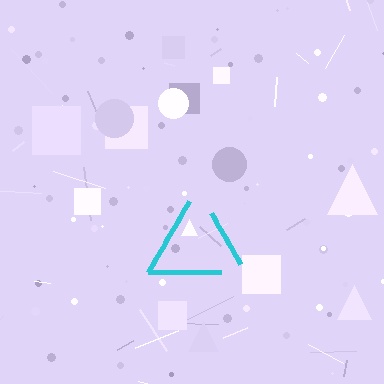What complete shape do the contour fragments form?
The contour fragments form a triangle.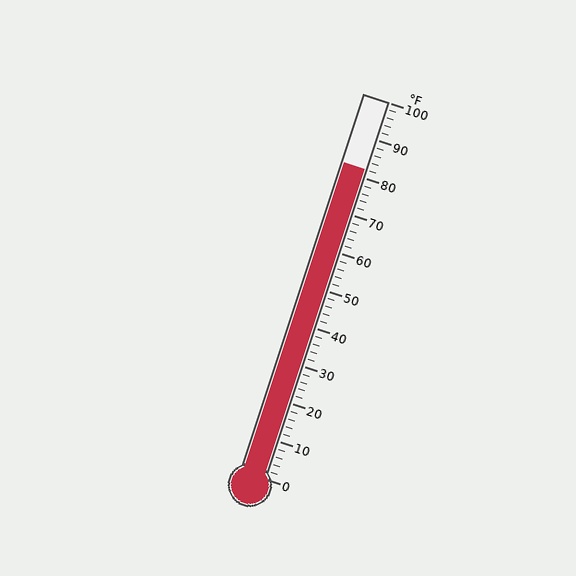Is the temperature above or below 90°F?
The temperature is below 90°F.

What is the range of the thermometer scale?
The thermometer scale ranges from 0°F to 100°F.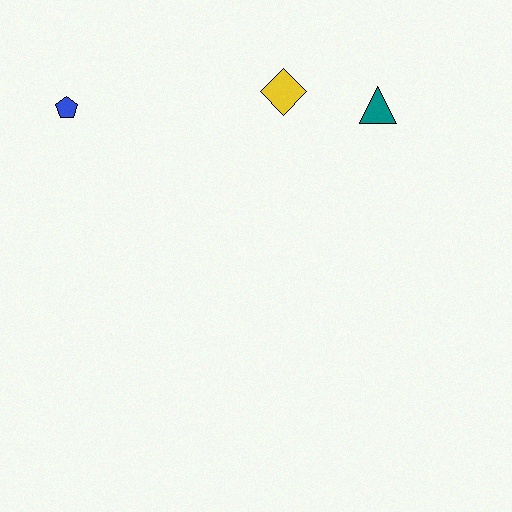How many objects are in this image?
There are 3 objects.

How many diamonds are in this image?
There is 1 diamond.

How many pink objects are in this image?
There are no pink objects.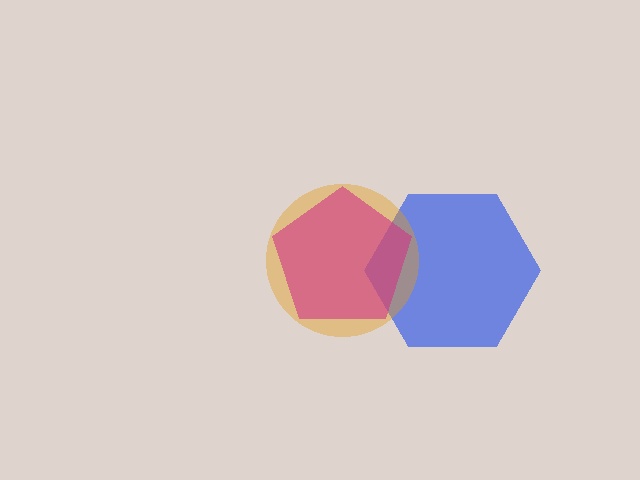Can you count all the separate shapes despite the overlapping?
Yes, there are 3 separate shapes.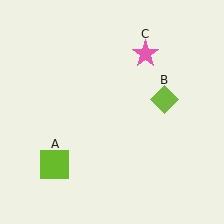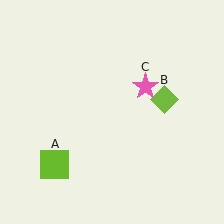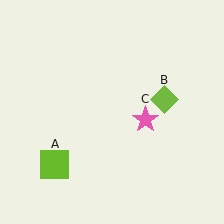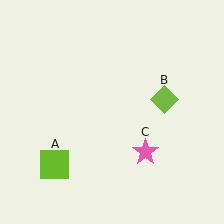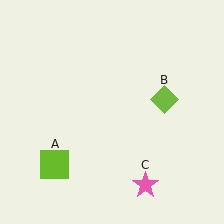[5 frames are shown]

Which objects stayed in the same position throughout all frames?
Lime square (object A) and lime diamond (object B) remained stationary.